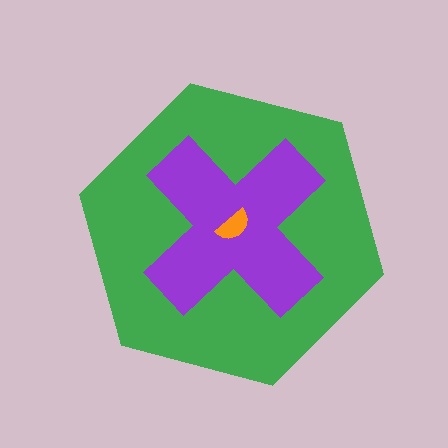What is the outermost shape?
The green hexagon.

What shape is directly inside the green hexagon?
The purple cross.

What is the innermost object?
The orange semicircle.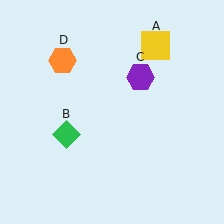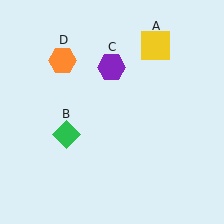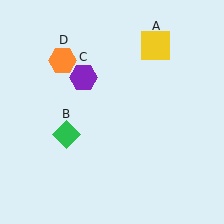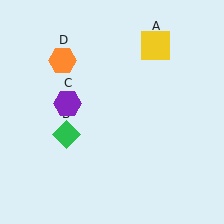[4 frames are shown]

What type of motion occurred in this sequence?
The purple hexagon (object C) rotated counterclockwise around the center of the scene.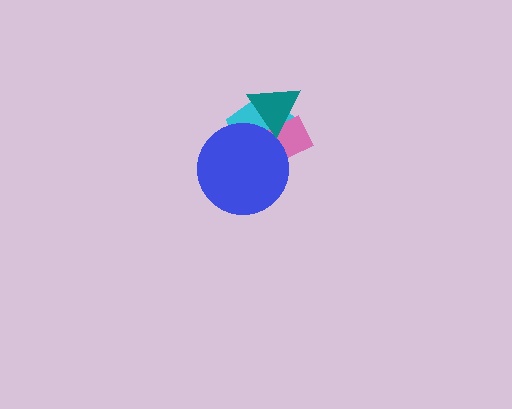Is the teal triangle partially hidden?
No, no other shape covers it.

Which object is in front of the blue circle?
The teal triangle is in front of the blue circle.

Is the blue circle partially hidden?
Yes, it is partially covered by another shape.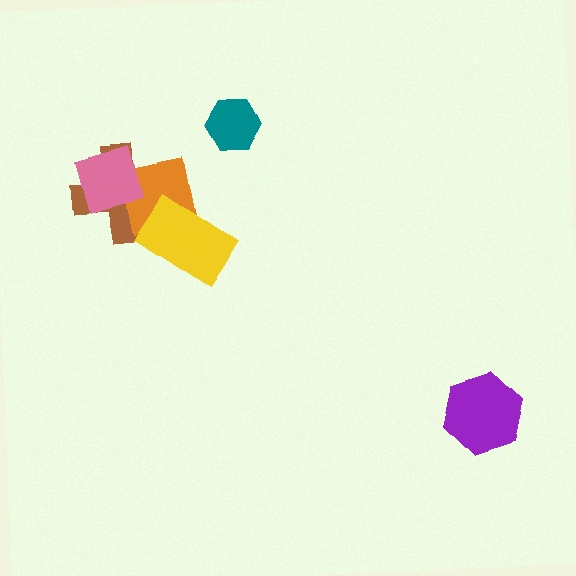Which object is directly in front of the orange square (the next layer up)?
The yellow rectangle is directly in front of the orange square.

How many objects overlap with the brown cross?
3 objects overlap with the brown cross.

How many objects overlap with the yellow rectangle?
2 objects overlap with the yellow rectangle.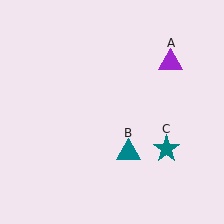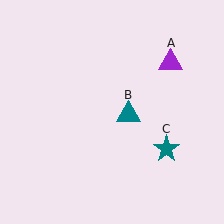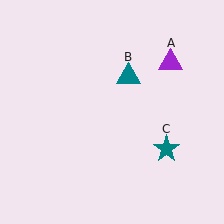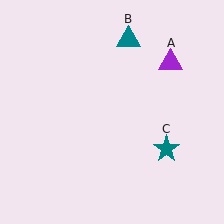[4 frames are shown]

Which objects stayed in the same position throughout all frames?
Purple triangle (object A) and teal star (object C) remained stationary.